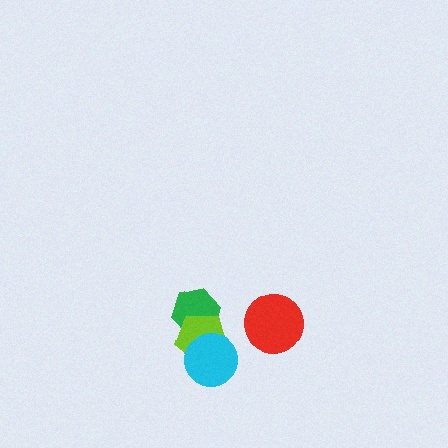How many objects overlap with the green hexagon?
1 object overlaps with the green hexagon.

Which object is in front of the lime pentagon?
The cyan circle is in front of the lime pentagon.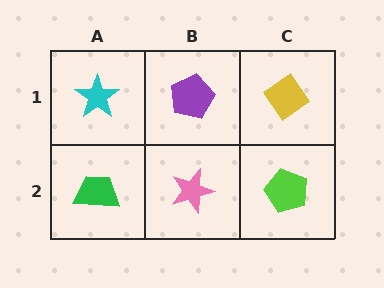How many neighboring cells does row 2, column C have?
2.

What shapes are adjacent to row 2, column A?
A cyan star (row 1, column A), a pink star (row 2, column B).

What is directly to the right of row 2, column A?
A pink star.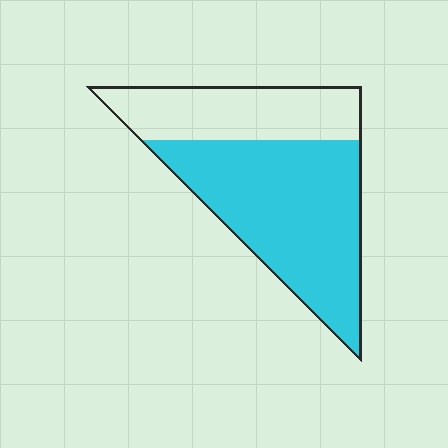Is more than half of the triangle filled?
Yes.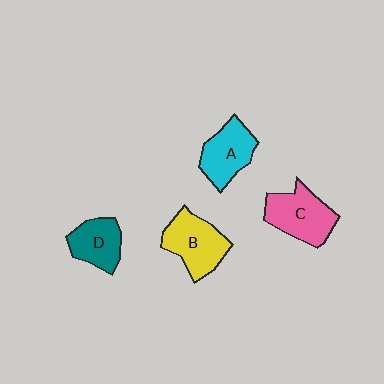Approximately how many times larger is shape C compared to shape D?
Approximately 1.3 times.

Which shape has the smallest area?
Shape D (teal).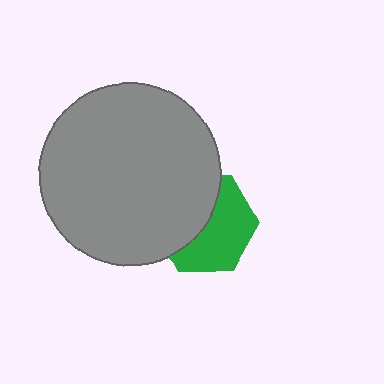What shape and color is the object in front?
The object in front is a gray circle.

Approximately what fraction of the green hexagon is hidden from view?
Roughly 46% of the green hexagon is hidden behind the gray circle.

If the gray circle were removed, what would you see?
You would see the complete green hexagon.